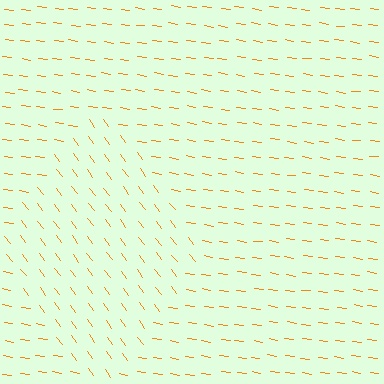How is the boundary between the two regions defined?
The boundary is defined purely by a change in line orientation (approximately 45 degrees difference). All lines are the same color and thickness.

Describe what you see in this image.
The image is filled with small orange line segments. A diamond region in the image has lines oriented differently from the surrounding lines, creating a visible texture boundary.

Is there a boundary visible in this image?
Yes, there is a texture boundary formed by a change in line orientation.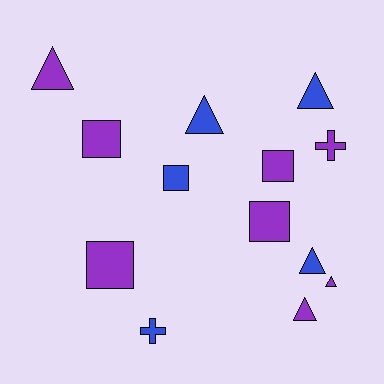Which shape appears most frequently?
Triangle, with 6 objects.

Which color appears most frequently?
Purple, with 8 objects.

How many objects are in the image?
There are 13 objects.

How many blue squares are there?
There is 1 blue square.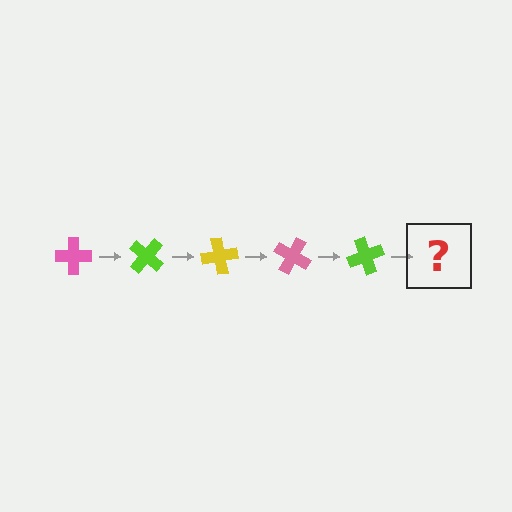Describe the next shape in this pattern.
It should be a yellow cross, rotated 200 degrees from the start.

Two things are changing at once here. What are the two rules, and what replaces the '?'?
The two rules are that it rotates 40 degrees each step and the color cycles through pink, lime, and yellow. The '?' should be a yellow cross, rotated 200 degrees from the start.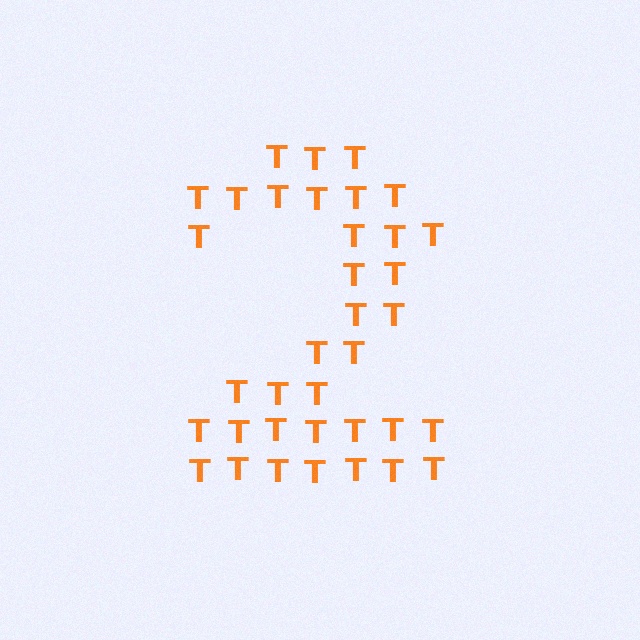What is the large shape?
The large shape is the digit 2.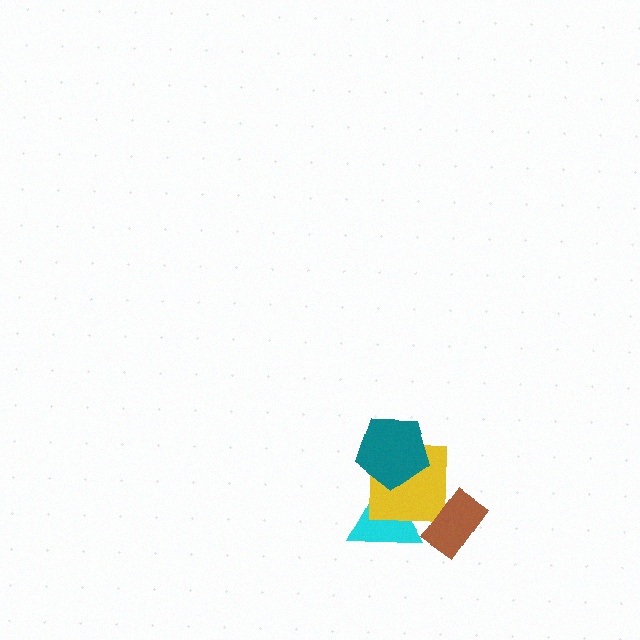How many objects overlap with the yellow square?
2 objects overlap with the yellow square.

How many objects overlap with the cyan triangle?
2 objects overlap with the cyan triangle.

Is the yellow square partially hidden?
Yes, it is partially covered by another shape.